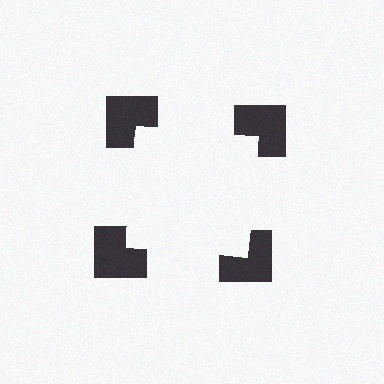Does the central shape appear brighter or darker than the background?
It typically appears slightly brighter than the background, even though no actual brightness change is drawn.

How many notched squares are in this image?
There are 4 — one at each vertex of the illusory square.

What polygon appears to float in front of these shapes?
An illusory square — its edges are inferred from the aligned wedge cuts in the notched squares, not physically drawn.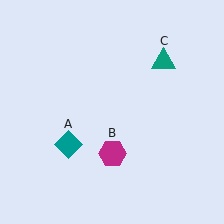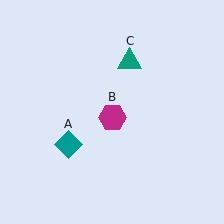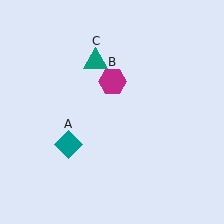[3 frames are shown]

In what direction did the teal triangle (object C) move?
The teal triangle (object C) moved left.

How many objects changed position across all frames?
2 objects changed position: magenta hexagon (object B), teal triangle (object C).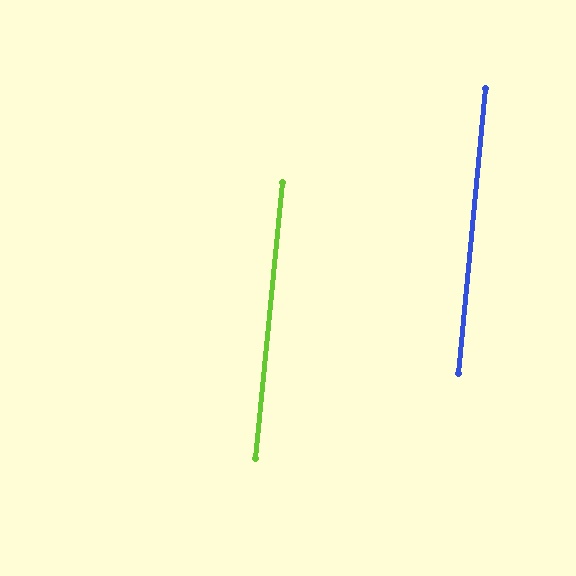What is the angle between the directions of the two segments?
Approximately 0 degrees.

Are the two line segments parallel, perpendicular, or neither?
Parallel — their directions differ by only 0.1°.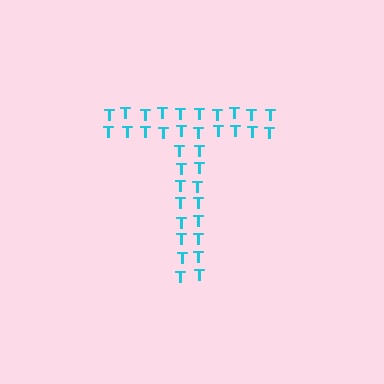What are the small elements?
The small elements are letter T's.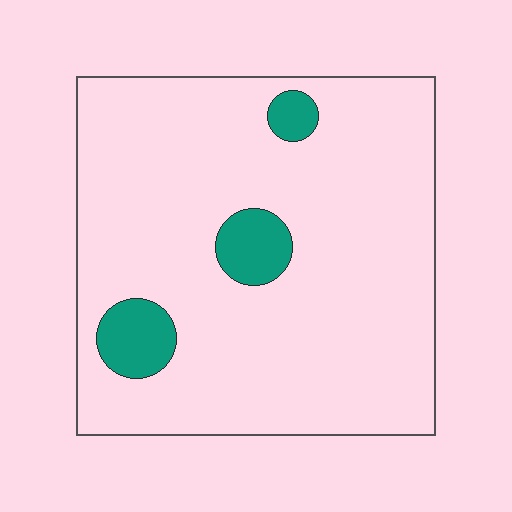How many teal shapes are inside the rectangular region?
3.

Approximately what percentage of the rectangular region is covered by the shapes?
Approximately 10%.